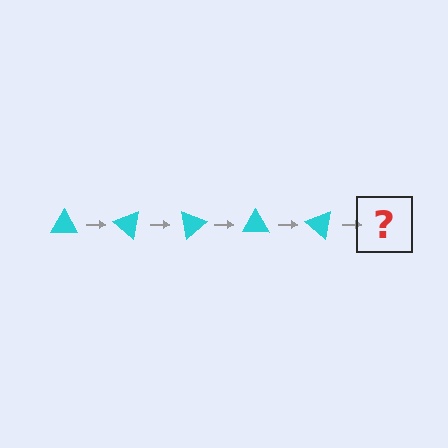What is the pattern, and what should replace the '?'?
The pattern is that the triangle rotates 40 degrees each step. The '?' should be a cyan triangle rotated 200 degrees.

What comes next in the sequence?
The next element should be a cyan triangle rotated 200 degrees.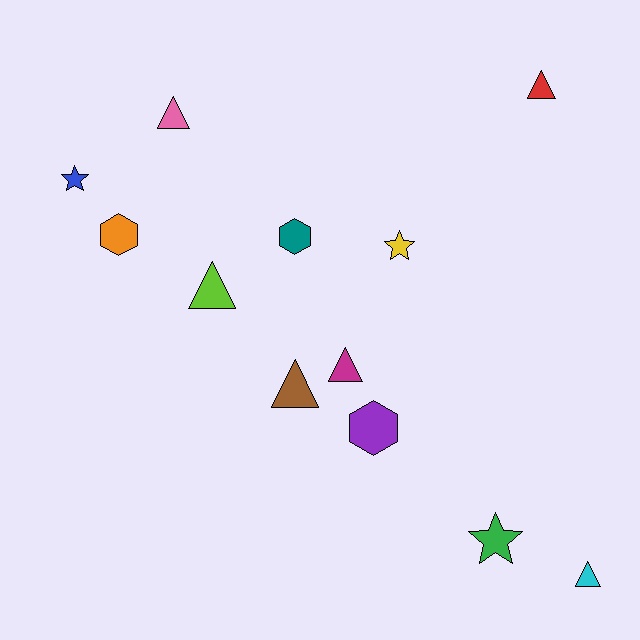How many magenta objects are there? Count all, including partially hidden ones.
There is 1 magenta object.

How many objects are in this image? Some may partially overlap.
There are 12 objects.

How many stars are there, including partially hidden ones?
There are 3 stars.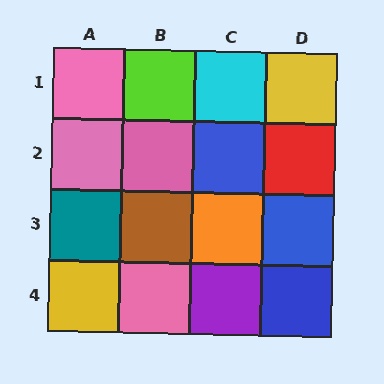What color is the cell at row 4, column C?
Purple.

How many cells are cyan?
1 cell is cyan.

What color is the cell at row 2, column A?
Pink.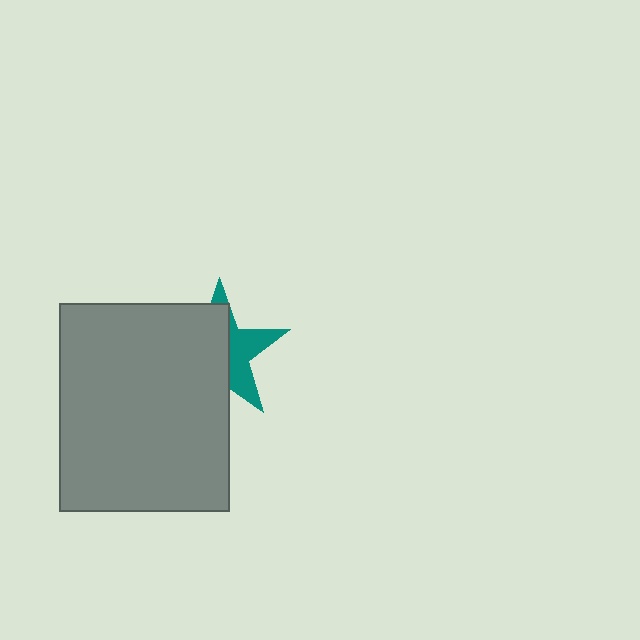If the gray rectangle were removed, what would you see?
You would see the complete teal star.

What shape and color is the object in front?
The object in front is a gray rectangle.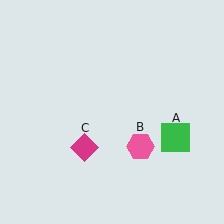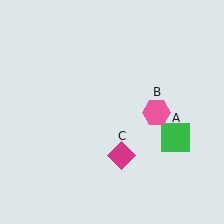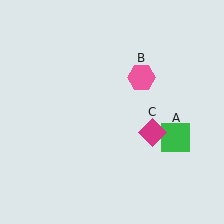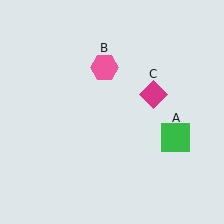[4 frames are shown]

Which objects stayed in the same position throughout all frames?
Green square (object A) remained stationary.